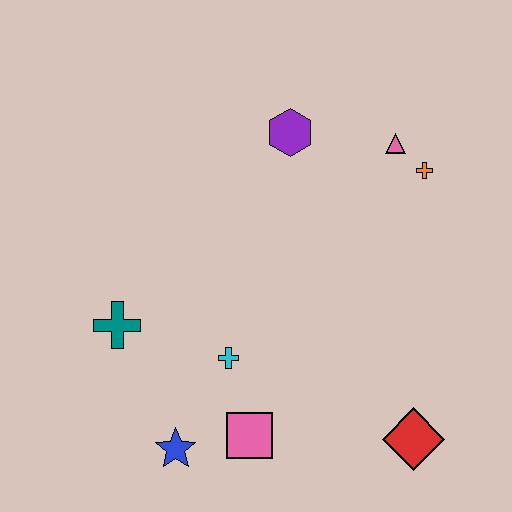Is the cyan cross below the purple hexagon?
Yes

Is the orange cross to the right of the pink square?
Yes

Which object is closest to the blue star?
The pink square is closest to the blue star.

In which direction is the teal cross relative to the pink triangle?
The teal cross is to the left of the pink triangle.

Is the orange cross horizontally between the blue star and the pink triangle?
No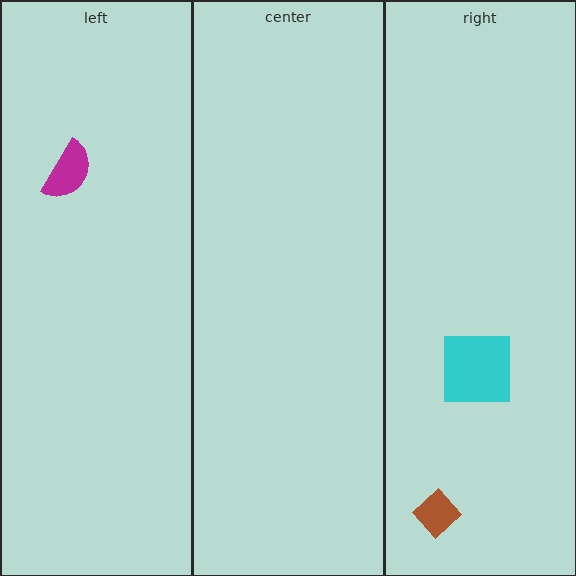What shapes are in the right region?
The cyan square, the brown diamond.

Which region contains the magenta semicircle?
The left region.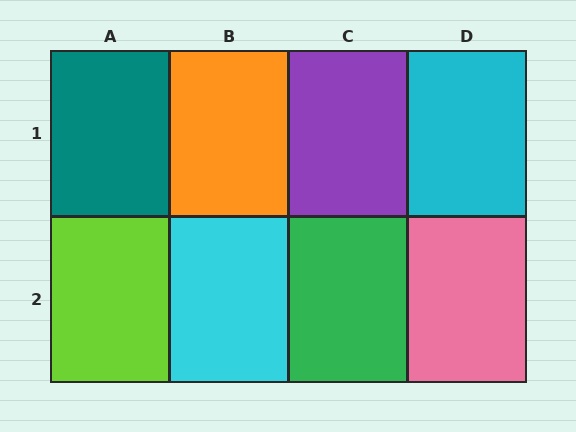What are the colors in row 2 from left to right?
Lime, cyan, green, pink.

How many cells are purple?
1 cell is purple.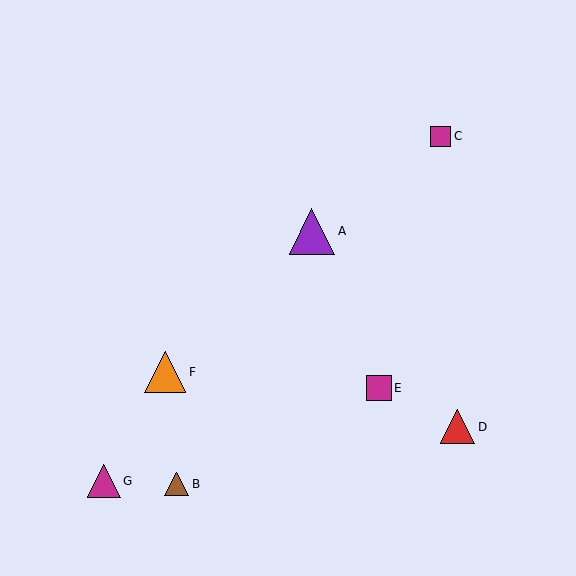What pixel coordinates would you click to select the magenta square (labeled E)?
Click at (379, 388) to select the magenta square E.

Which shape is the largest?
The purple triangle (labeled A) is the largest.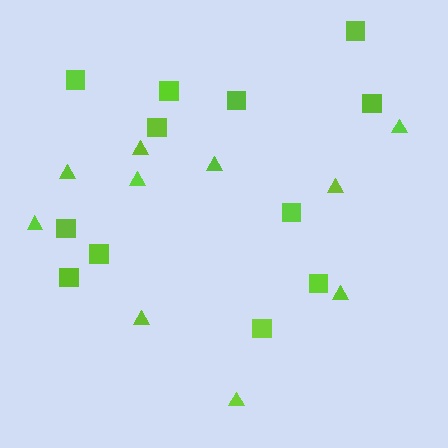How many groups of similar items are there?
There are 2 groups: one group of squares (12) and one group of triangles (10).